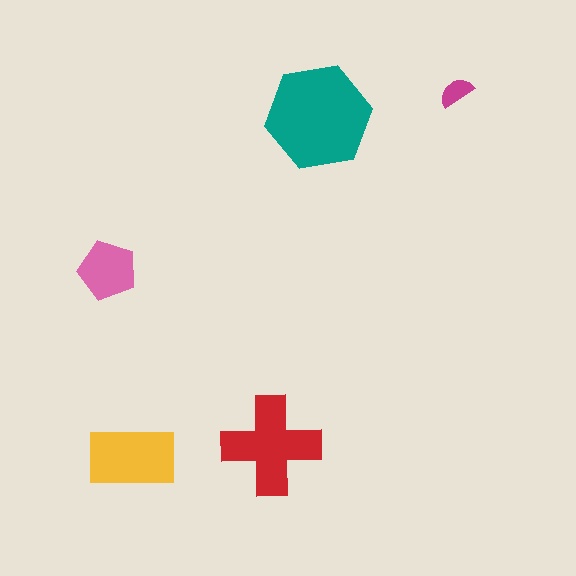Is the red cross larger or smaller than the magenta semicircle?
Larger.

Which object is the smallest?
The magenta semicircle.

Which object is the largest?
The teal hexagon.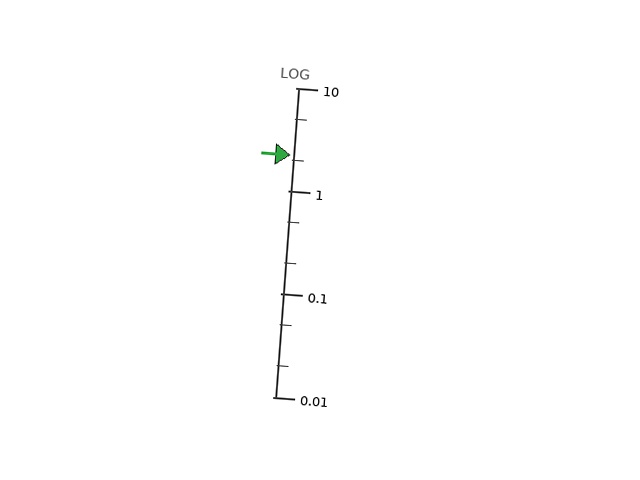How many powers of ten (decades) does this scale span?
The scale spans 3 decades, from 0.01 to 10.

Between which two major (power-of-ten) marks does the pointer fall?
The pointer is between 1 and 10.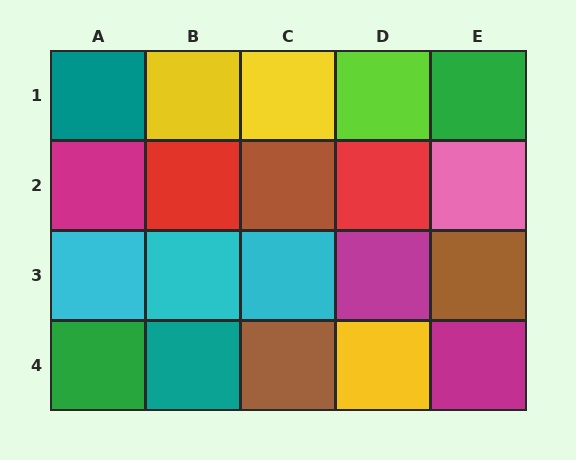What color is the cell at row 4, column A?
Green.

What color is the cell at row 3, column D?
Magenta.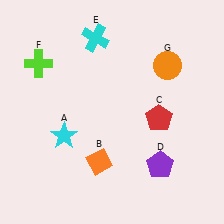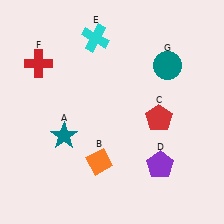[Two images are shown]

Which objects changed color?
A changed from cyan to teal. F changed from lime to red. G changed from orange to teal.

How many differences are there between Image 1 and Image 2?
There are 3 differences between the two images.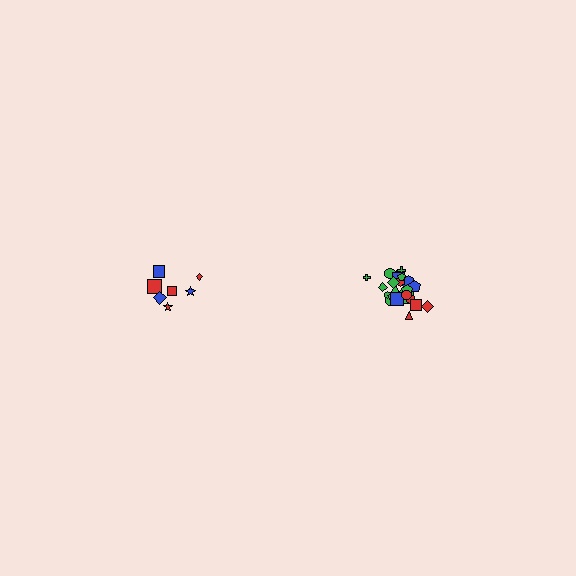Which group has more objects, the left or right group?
The right group.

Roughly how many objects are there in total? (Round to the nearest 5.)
Roughly 30 objects in total.